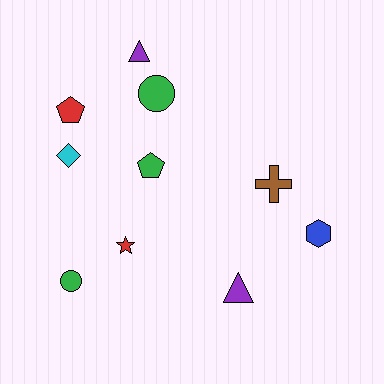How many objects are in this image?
There are 10 objects.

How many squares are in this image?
There are no squares.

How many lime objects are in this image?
There are no lime objects.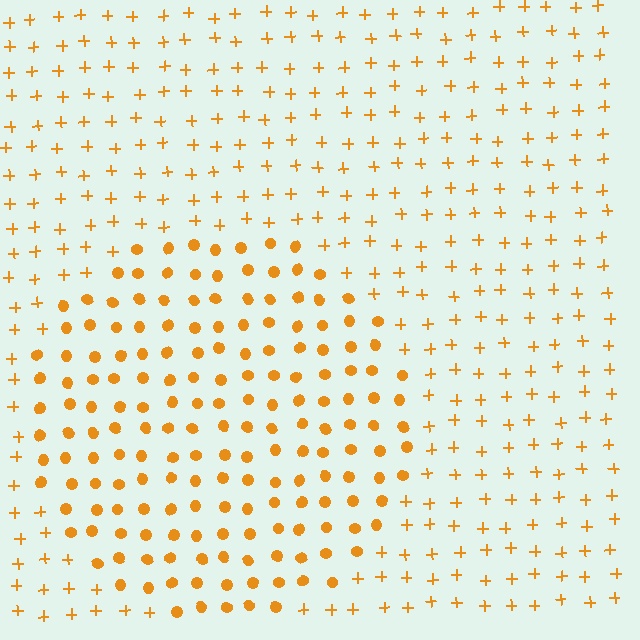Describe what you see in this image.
The image is filled with small orange elements arranged in a uniform grid. A circle-shaped region contains circles, while the surrounding area contains plus signs. The boundary is defined purely by the change in element shape.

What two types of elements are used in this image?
The image uses circles inside the circle region and plus signs outside it.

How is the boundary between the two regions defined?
The boundary is defined by a change in element shape: circles inside vs. plus signs outside. All elements share the same color and spacing.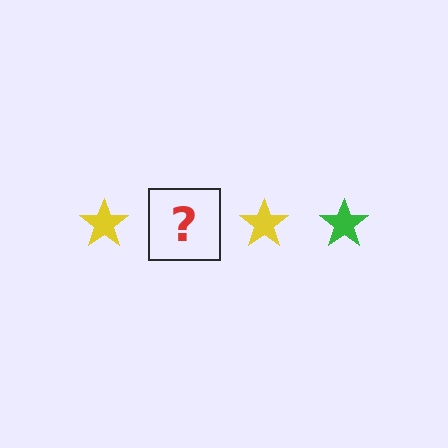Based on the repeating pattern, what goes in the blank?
The blank should be a green star.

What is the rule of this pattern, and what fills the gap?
The rule is that the pattern cycles through yellow, green stars. The gap should be filled with a green star.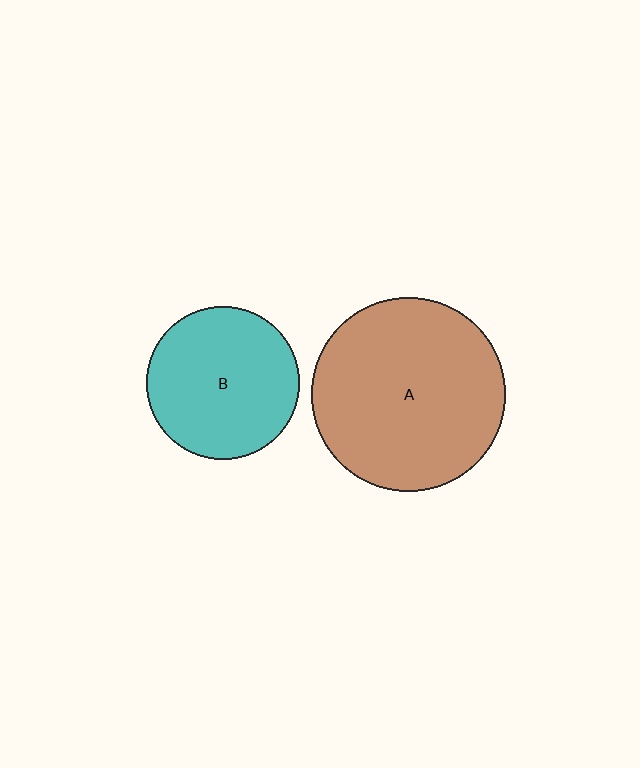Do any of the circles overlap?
No, none of the circles overlap.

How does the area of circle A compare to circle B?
Approximately 1.6 times.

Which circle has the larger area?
Circle A (brown).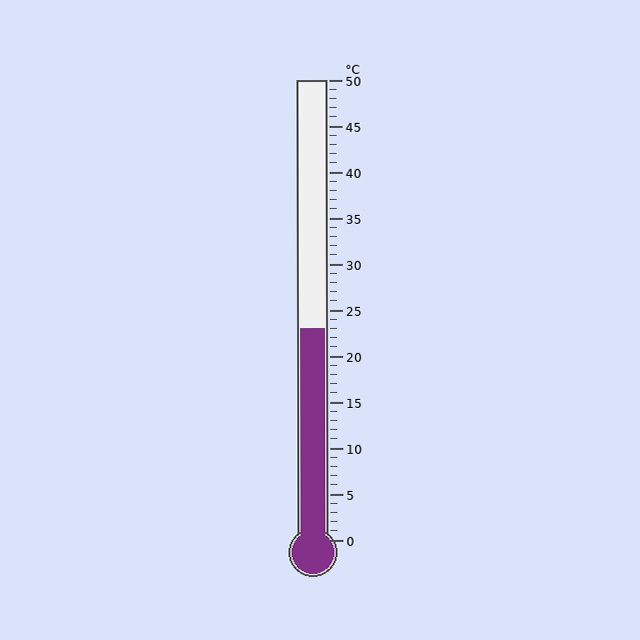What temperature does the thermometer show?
The thermometer shows approximately 23°C.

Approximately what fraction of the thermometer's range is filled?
The thermometer is filled to approximately 45% of its range.